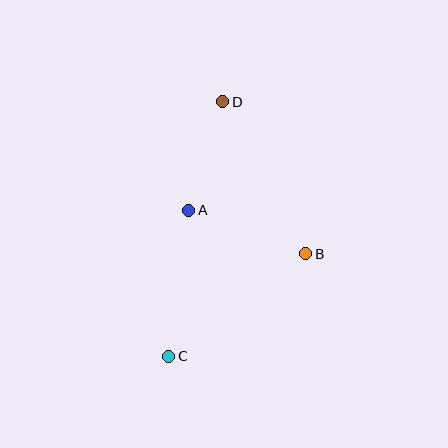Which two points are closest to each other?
Points A and D are closest to each other.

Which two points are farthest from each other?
Points C and D are farthest from each other.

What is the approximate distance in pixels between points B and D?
The distance between B and D is approximately 174 pixels.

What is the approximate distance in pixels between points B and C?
The distance between B and C is approximately 171 pixels.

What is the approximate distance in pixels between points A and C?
The distance between A and C is approximately 147 pixels.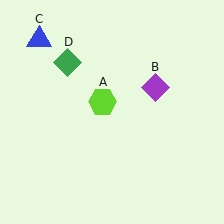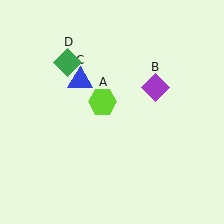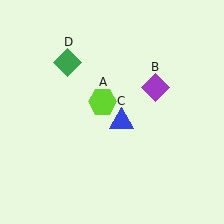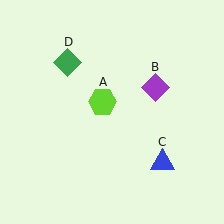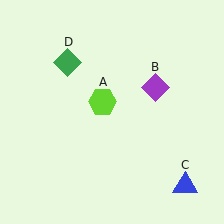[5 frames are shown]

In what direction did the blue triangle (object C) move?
The blue triangle (object C) moved down and to the right.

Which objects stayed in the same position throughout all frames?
Lime hexagon (object A) and purple diamond (object B) and green diamond (object D) remained stationary.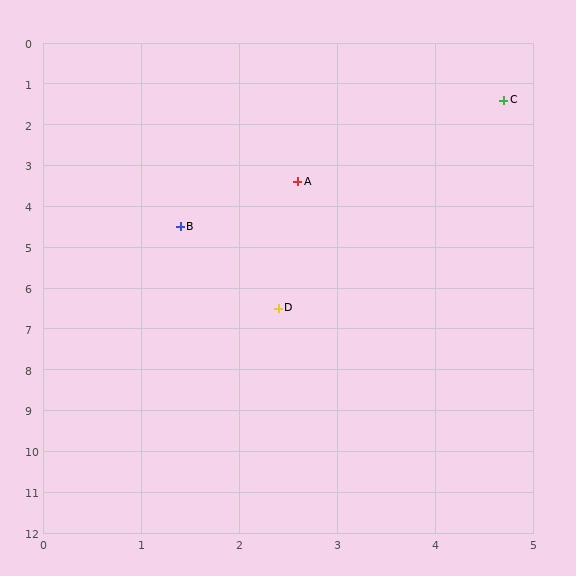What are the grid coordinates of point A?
Point A is at approximately (2.6, 3.4).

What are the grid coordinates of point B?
Point B is at approximately (1.4, 4.5).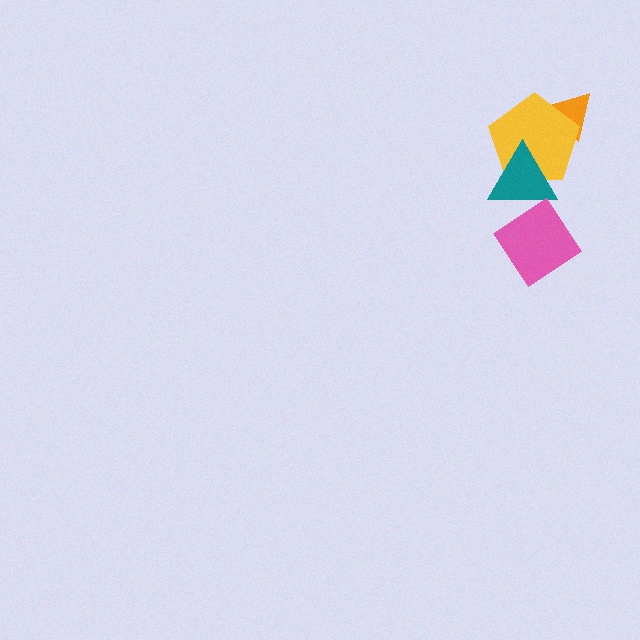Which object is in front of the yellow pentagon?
The teal triangle is in front of the yellow pentagon.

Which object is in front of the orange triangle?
The yellow pentagon is in front of the orange triangle.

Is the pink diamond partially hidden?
No, no other shape covers it.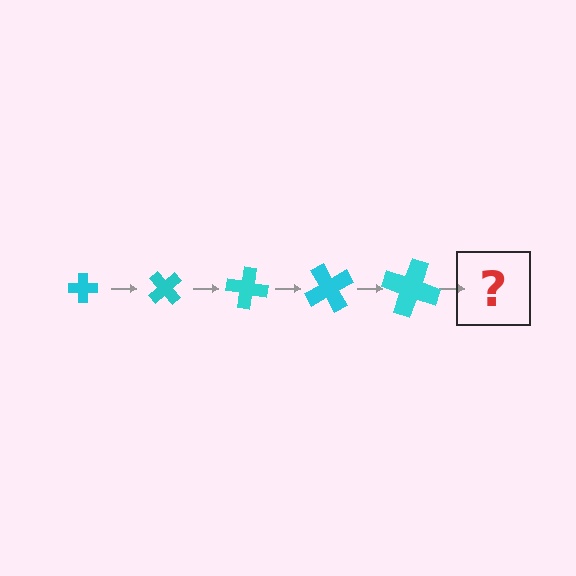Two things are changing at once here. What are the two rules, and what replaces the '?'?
The two rules are that the cross grows larger each step and it rotates 50 degrees each step. The '?' should be a cross, larger than the previous one and rotated 250 degrees from the start.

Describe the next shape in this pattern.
It should be a cross, larger than the previous one and rotated 250 degrees from the start.